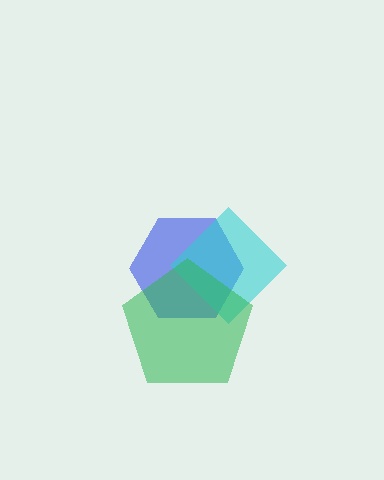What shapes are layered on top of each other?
The layered shapes are: a blue hexagon, a cyan diamond, a green pentagon.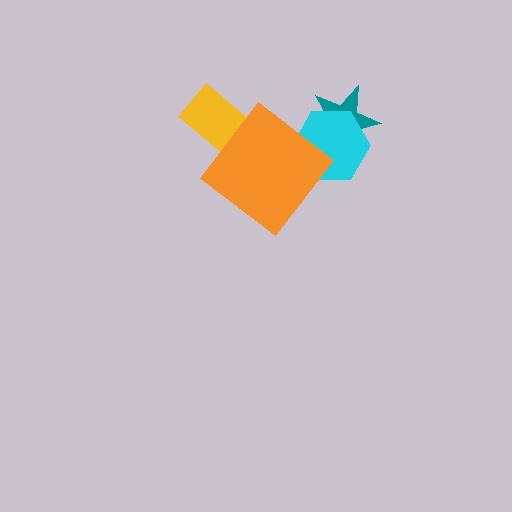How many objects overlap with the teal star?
1 object overlaps with the teal star.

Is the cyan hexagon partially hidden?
Yes, it is partially covered by another shape.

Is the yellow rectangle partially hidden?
Yes, it is partially covered by another shape.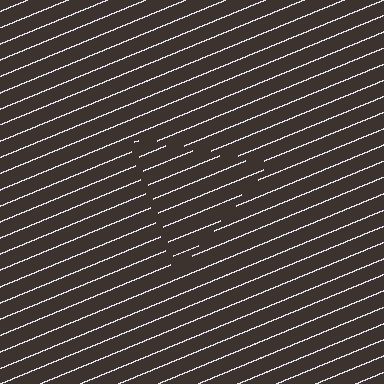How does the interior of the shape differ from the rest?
The interior of the shape contains the same grating, shifted by half a period — the contour is defined by the phase discontinuity where line-ends from the inner and outer gratings abut.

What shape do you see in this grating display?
An illusory triangle. The interior of the shape contains the same grating, shifted by half a period — the contour is defined by the phase discontinuity where line-ends from the inner and outer gratings abut.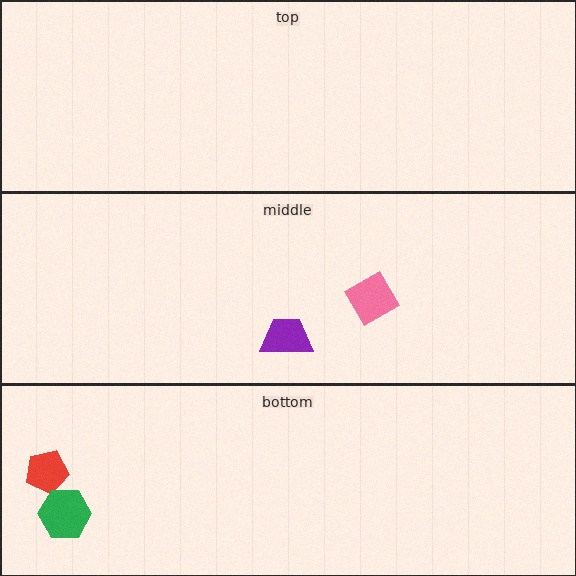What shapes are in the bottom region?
The red pentagon, the green hexagon.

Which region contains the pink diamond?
The middle region.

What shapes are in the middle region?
The purple trapezoid, the pink diamond.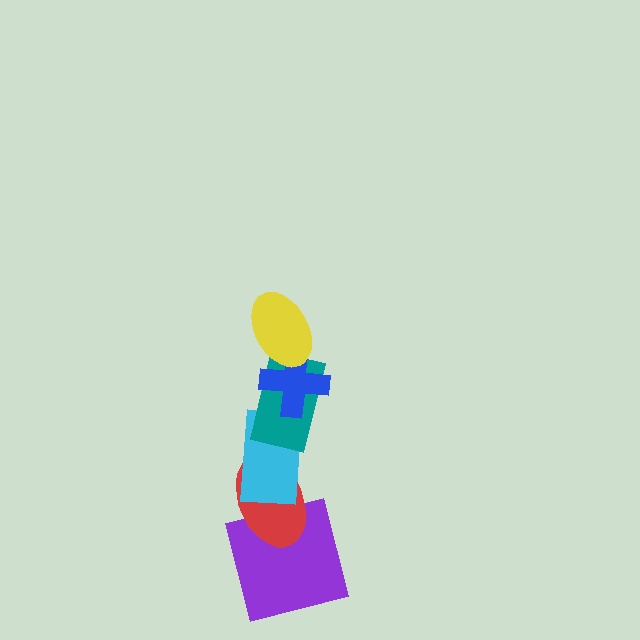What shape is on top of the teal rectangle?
The blue cross is on top of the teal rectangle.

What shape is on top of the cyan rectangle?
The teal rectangle is on top of the cyan rectangle.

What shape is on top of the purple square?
The red ellipse is on top of the purple square.